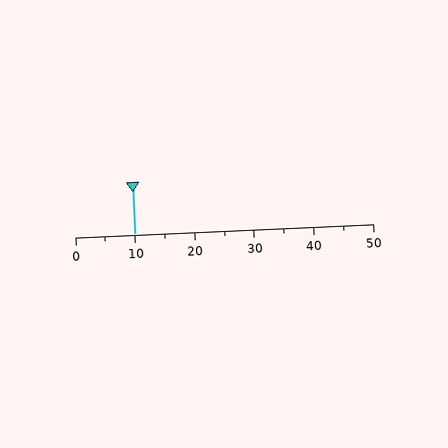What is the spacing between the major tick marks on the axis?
The major ticks are spaced 10 apart.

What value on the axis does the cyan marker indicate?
The marker indicates approximately 10.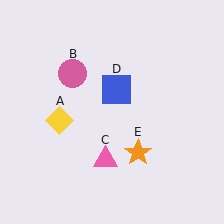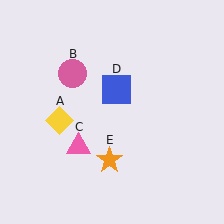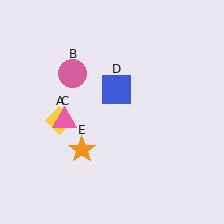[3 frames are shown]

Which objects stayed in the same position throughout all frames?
Yellow diamond (object A) and pink circle (object B) and blue square (object D) remained stationary.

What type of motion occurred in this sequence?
The pink triangle (object C), orange star (object E) rotated clockwise around the center of the scene.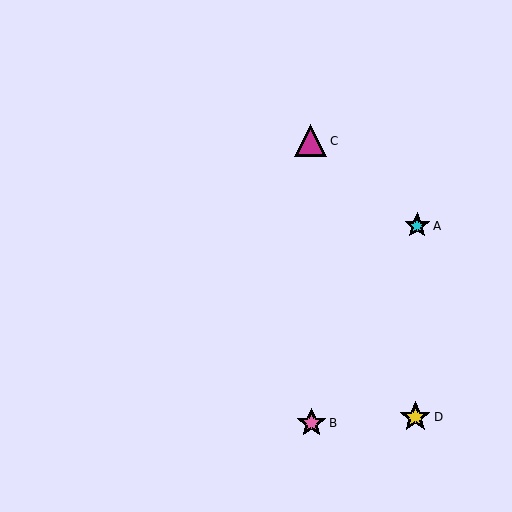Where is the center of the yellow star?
The center of the yellow star is at (415, 417).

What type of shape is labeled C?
Shape C is a magenta triangle.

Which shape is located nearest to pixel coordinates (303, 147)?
The magenta triangle (labeled C) at (311, 141) is nearest to that location.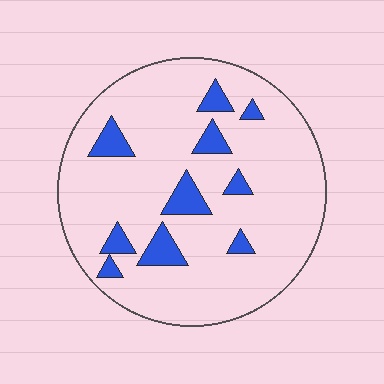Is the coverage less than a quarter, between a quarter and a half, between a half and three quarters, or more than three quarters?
Less than a quarter.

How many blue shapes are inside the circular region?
10.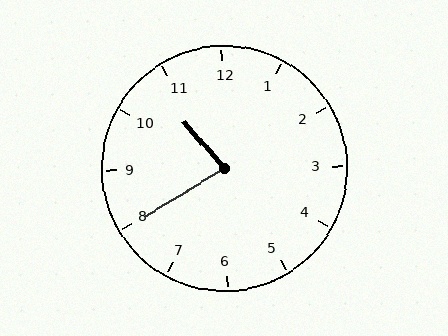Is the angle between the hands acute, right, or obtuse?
It is acute.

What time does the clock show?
10:40.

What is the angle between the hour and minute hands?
Approximately 80 degrees.